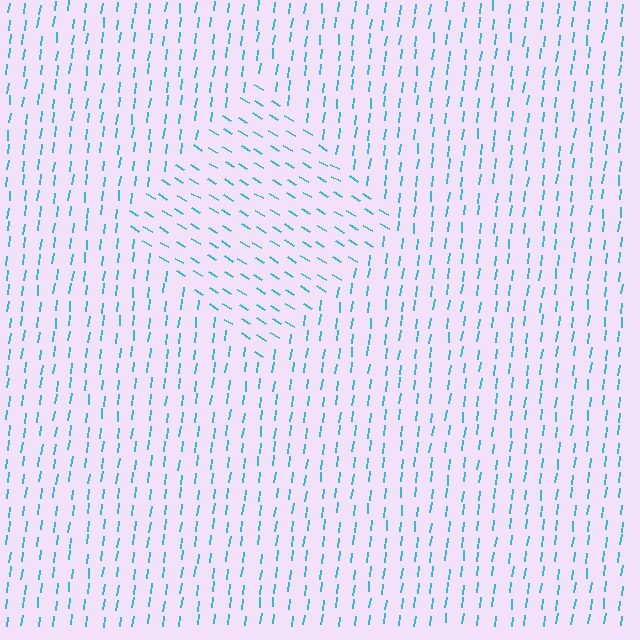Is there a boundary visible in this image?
Yes, there is a texture boundary formed by a change in line orientation.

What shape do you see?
I see a diamond.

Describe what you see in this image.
The image is filled with small cyan line segments. A diamond region in the image has lines oriented differently from the surrounding lines, creating a visible texture boundary.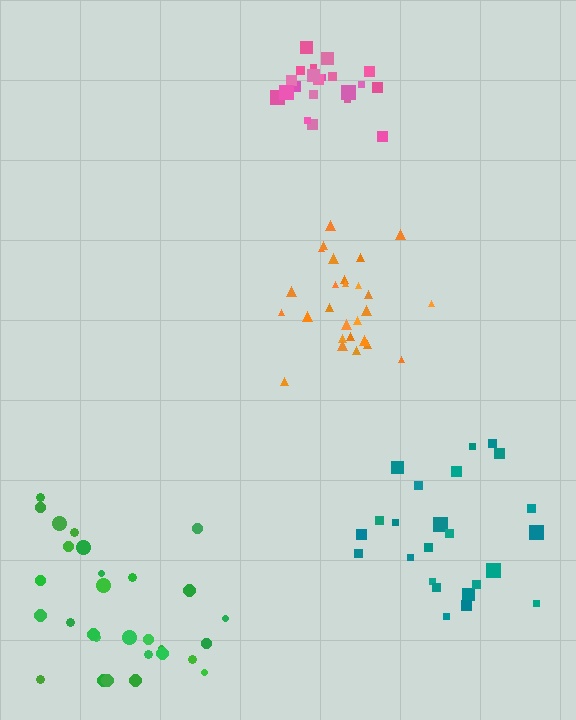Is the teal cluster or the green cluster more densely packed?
Green.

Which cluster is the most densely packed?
Pink.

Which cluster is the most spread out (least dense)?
Teal.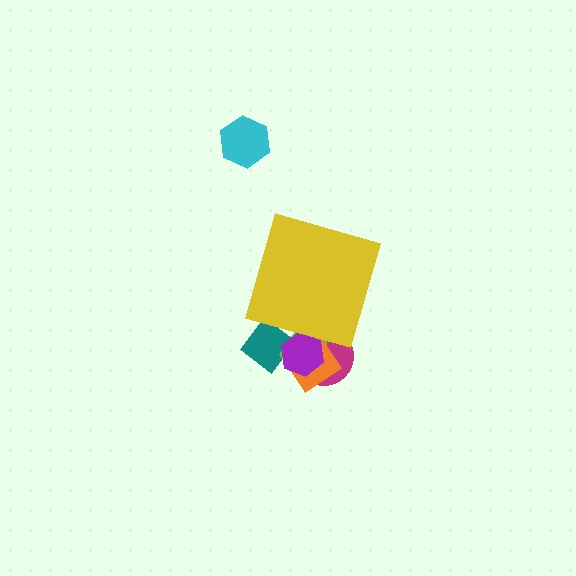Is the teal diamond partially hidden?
Yes, the teal diamond is partially hidden behind the yellow diamond.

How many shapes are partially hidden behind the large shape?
5 shapes are partially hidden.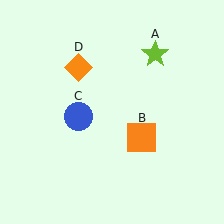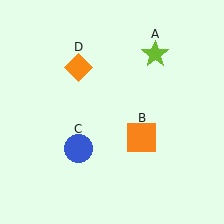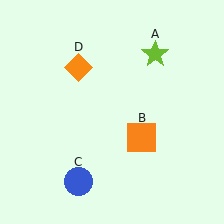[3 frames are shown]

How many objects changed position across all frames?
1 object changed position: blue circle (object C).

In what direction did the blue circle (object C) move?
The blue circle (object C) moved down.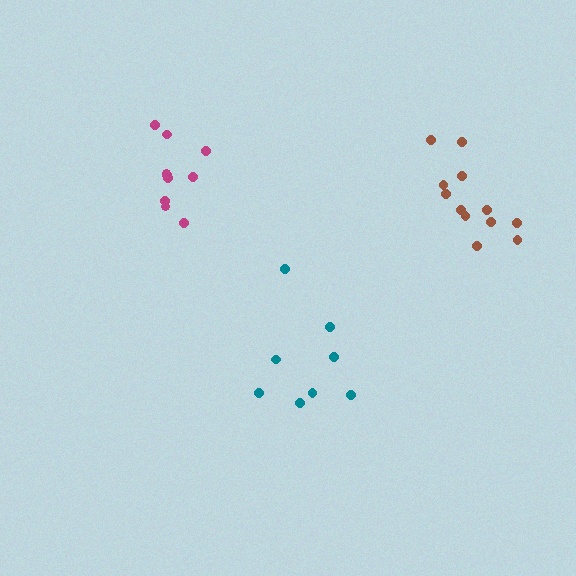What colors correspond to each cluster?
The clusters are colored: brown, magenta, teal.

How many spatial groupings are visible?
There are 3 spatial groupings.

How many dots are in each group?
Group 1: 12 dots, Group 2: 10 dots, Group 3: 8 dots (30 total).